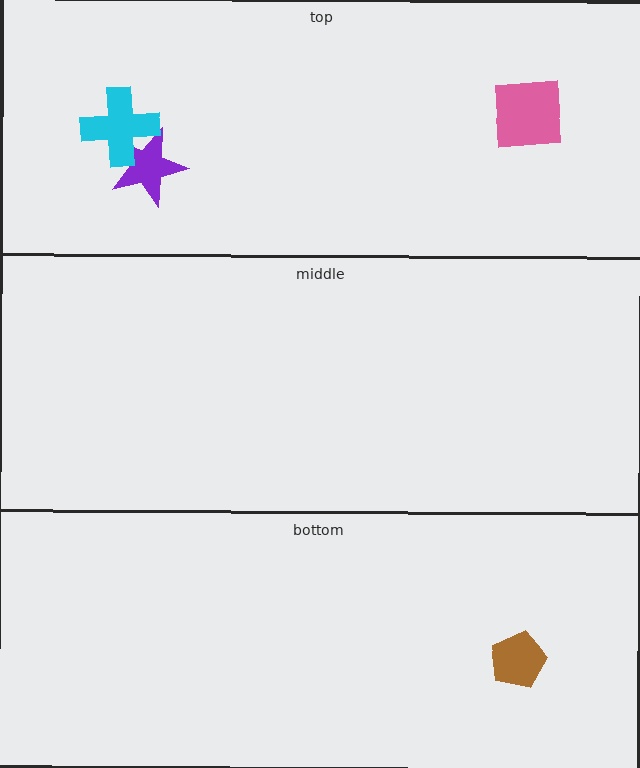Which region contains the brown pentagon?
The bottom region.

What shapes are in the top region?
The purple star, the pink square, the cyan cross.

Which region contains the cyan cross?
The top region.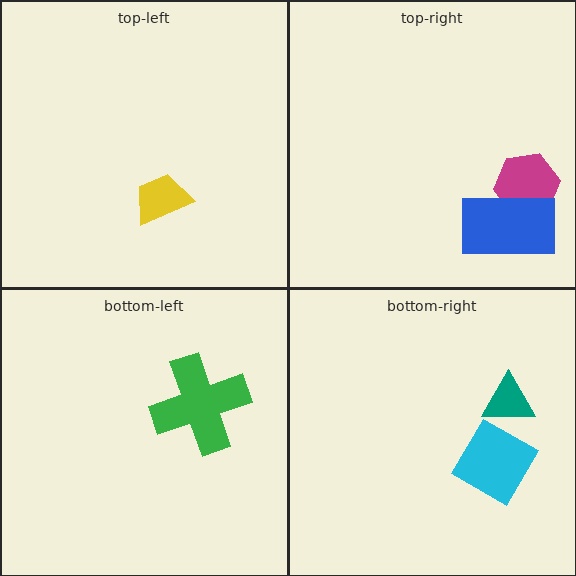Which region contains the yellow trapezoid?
The top-left region.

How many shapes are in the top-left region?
1.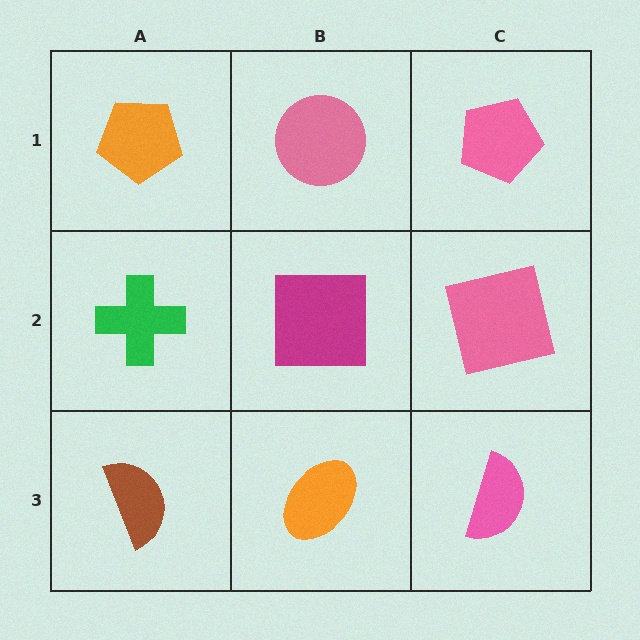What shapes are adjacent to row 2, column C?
A pink pentagon (row 1, column C), a pink semicircle (row 3, column C), a magenta square (row 2, column B).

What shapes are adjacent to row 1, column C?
A pink square (row 2, column C), a pink circle (row 1, column B).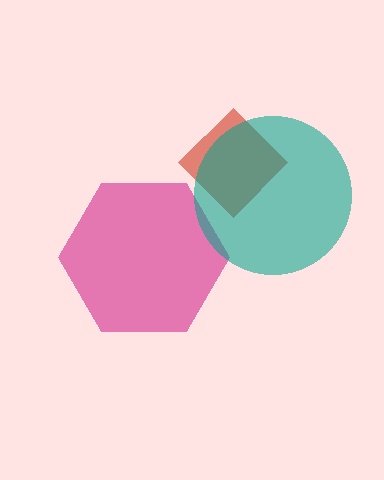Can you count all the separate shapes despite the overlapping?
Yes, there are 3 separate shapes.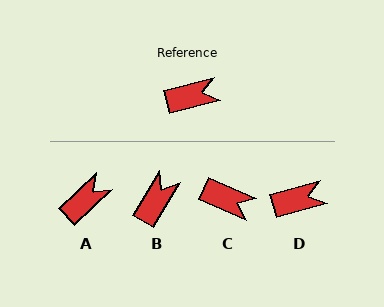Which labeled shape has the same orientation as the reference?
D.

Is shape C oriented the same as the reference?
No, it is off by about 39 degrees.